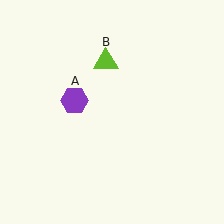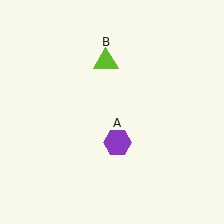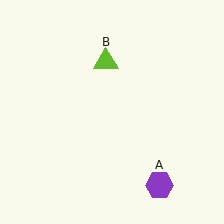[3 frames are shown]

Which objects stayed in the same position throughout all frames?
Lime triangle (object B) remained stationary.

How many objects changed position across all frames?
1 object changed position: purple hexagon (object A).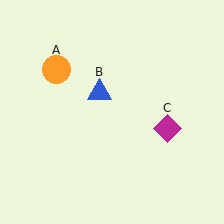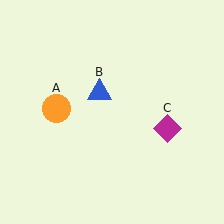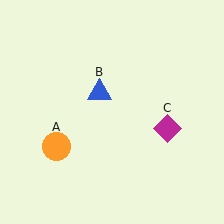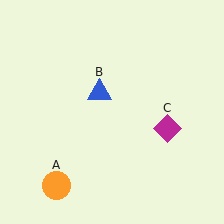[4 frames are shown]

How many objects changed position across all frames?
1 object changed position: orange circle (object A).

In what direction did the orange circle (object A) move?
The orange circle (object A) moved down.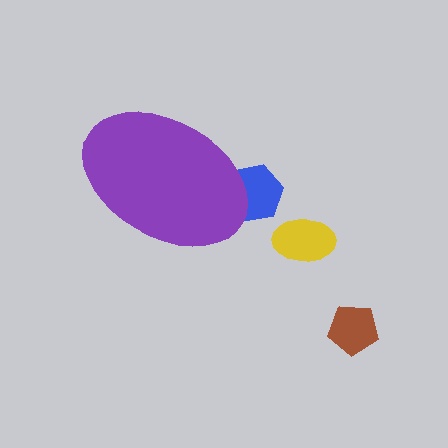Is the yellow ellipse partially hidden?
No, the yellow ellipse is fully visible.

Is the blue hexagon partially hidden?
Yes, the blue hexagon is partially hidden behind the purple ellipse.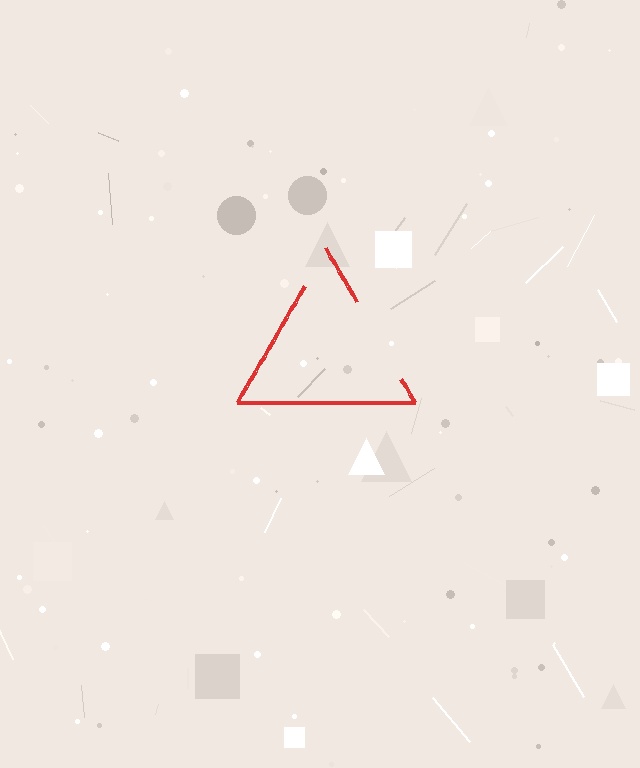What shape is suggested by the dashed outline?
The dashed outline suggests a triangle.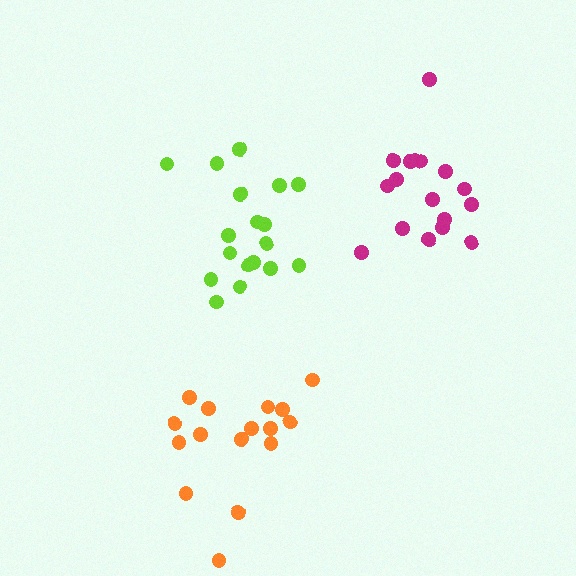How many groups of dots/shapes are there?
There are 3 groups.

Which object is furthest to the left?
The orange cluster is leftmost.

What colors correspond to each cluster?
The clusters are colored: lime, magenta, orange.